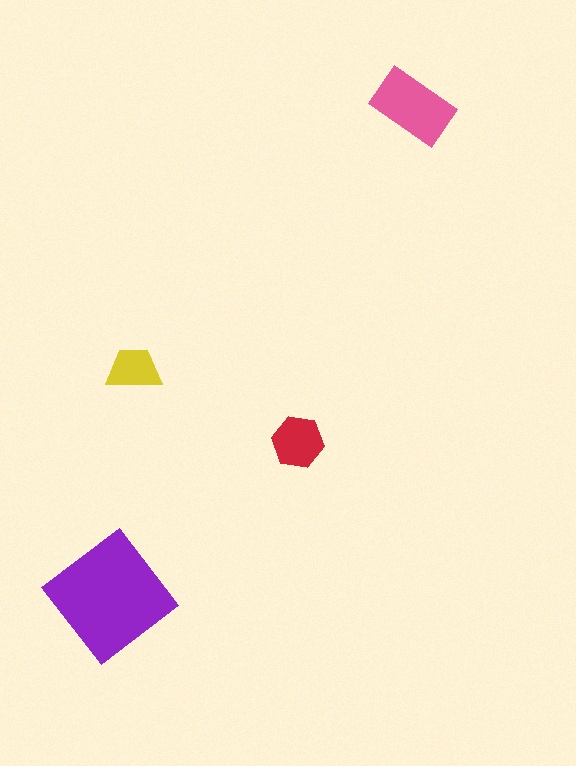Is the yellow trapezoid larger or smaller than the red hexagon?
Smaller.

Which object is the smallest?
The yellow trapezoid.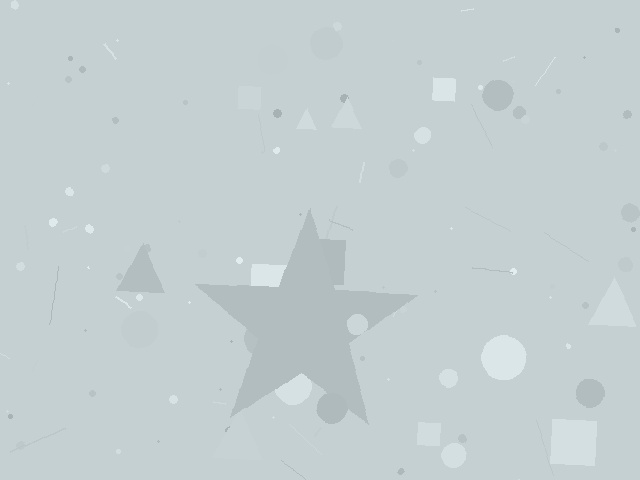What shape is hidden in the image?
A star is hidden in the image.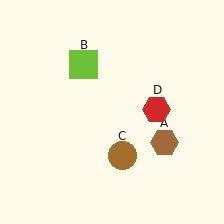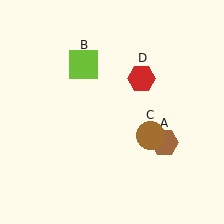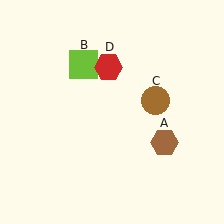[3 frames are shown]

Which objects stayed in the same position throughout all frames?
Brown hexagon (object A) and lime square (object B) remained stationary.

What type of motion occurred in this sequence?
The brown circle (object C), red hexagon (object D) rotated counterclockwise around the center of the scene.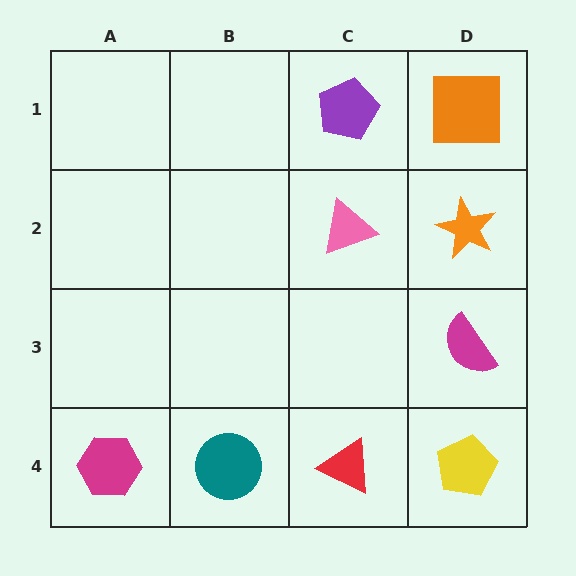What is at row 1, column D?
An orange square.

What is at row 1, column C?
A purple pentagon.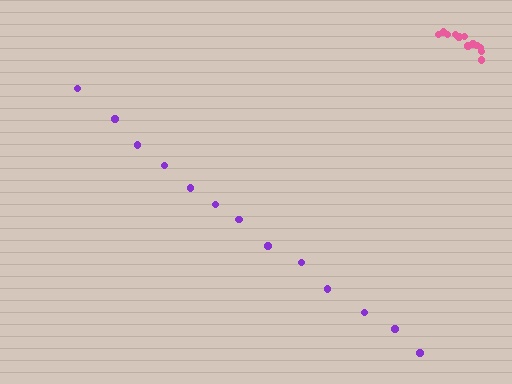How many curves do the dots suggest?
There are 2 distinct paths.